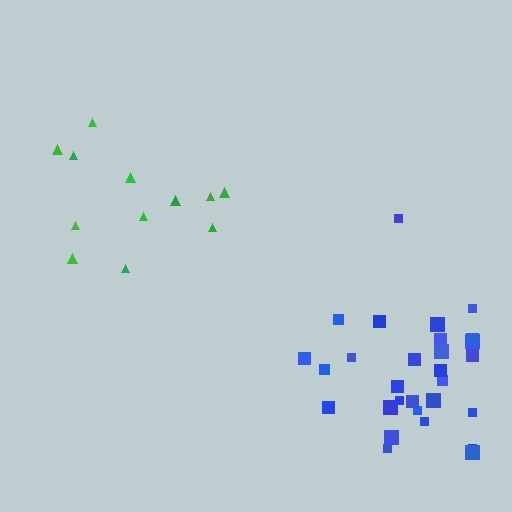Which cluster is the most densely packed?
Blue.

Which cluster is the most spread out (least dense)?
Green.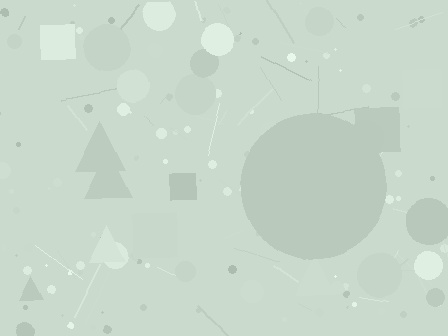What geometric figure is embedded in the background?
A circle is embedded in the background.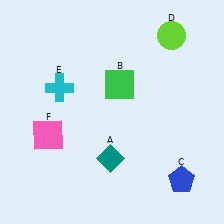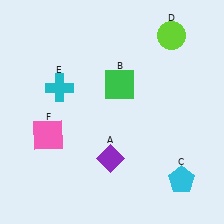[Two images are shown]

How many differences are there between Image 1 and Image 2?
There are 2 differences between the two images.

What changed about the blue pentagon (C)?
In Image 1, C is blue. In Image 2, it changed to cyan.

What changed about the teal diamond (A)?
In Image 1, A is teal. In Image 2, it changed to purple.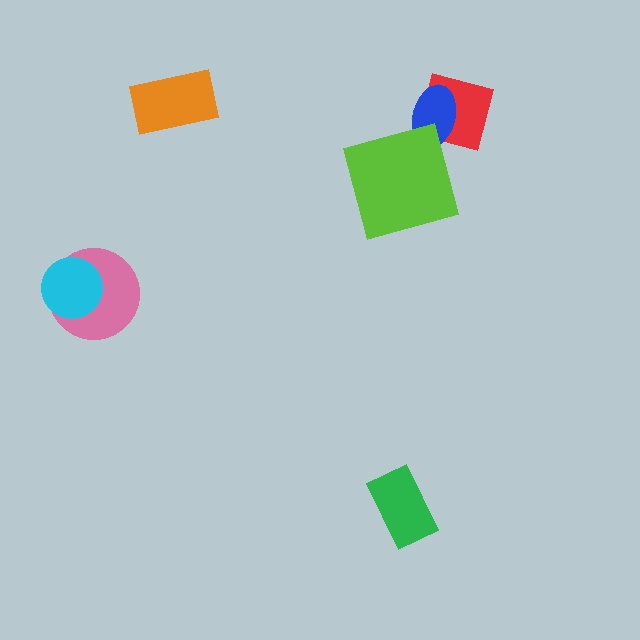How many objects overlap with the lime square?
0 objects overlap with the lime square.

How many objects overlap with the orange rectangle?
0 objects overlap with the orange rectangle.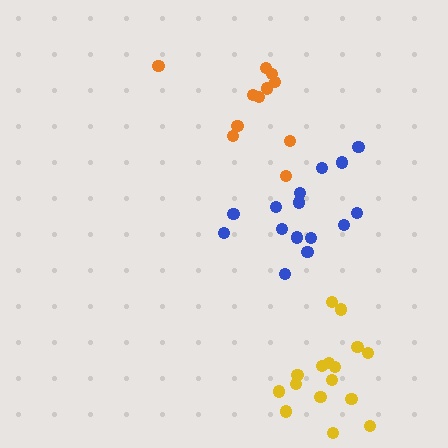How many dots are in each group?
Group 1: 15 dots, Group 2: 11 dots, Group 3: 16 dots (42 total).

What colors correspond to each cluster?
The clusters are colored: blue, orange, yellow.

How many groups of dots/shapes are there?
There are 3 groups.